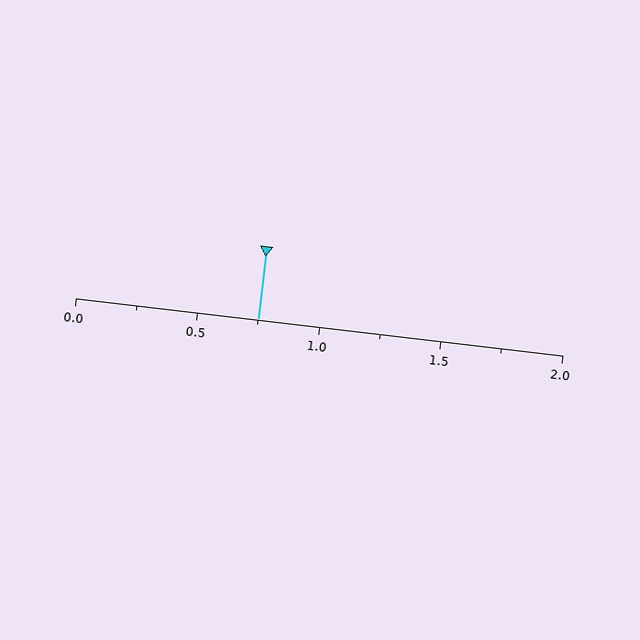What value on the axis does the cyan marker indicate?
The marker indicates approximately 0.75.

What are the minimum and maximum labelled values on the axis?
The axis runs from 0.0 to 2.0.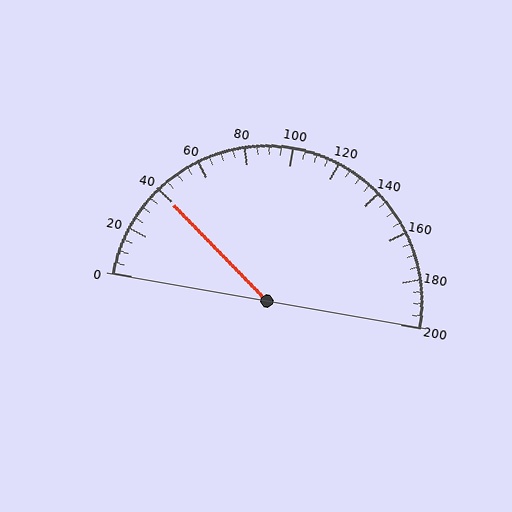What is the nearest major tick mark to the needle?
The nearest major tick mark is 40.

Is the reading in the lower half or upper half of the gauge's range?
The reading is in the lower half of the range (0 to 200).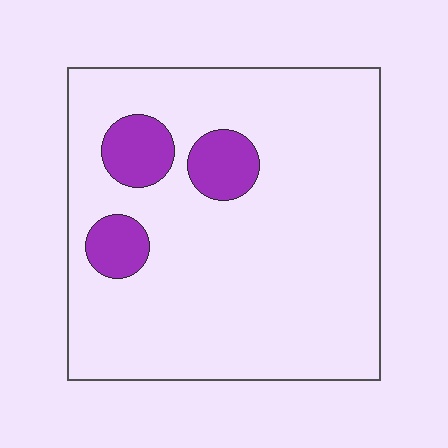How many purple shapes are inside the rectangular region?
3.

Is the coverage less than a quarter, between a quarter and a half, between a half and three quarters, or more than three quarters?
Less than a quarter.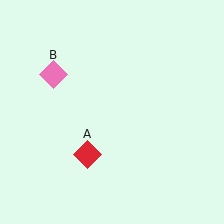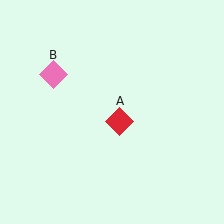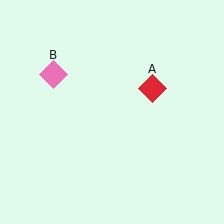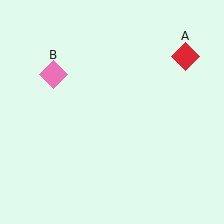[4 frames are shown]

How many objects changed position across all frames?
1 object changed position: red diamond (object A).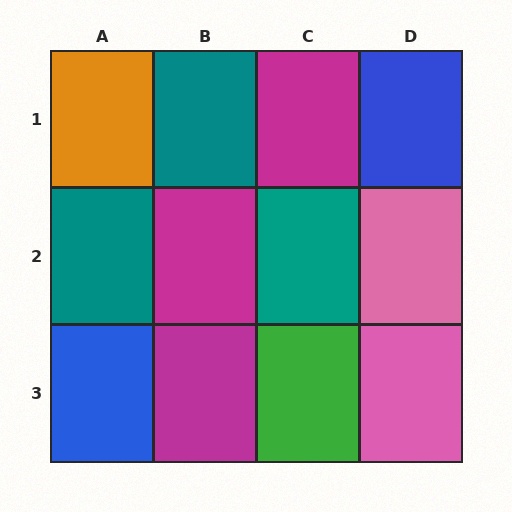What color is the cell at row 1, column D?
Blue.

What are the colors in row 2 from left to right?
Teal, magenta, teal, pink.